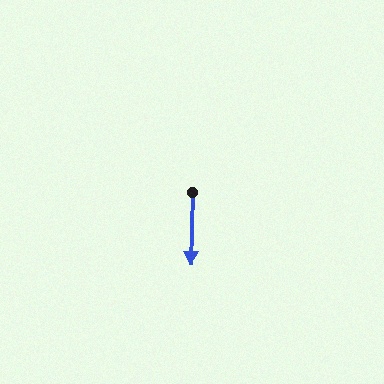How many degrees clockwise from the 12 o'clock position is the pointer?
Approximately 181 degrees.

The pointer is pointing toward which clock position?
Roughly 6 o'clock.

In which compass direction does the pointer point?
South.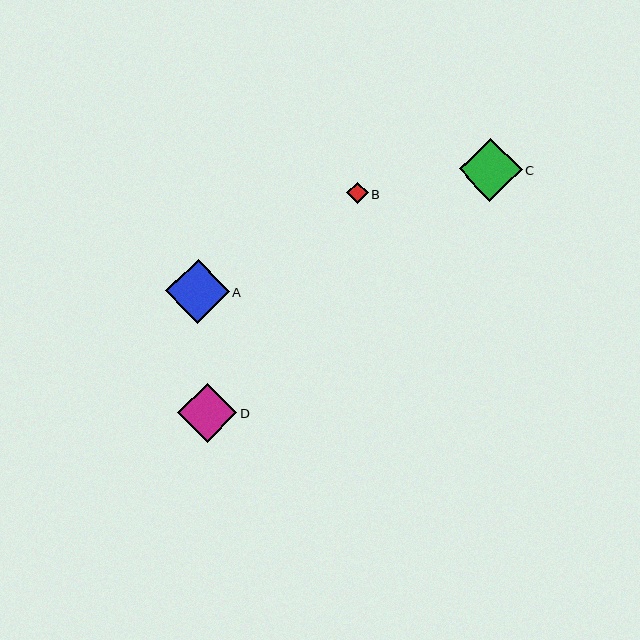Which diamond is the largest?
Diamond A is the largest with a size of approximately 64 pixels.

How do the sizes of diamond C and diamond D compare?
Diamond C and diamond D are approximately the same size.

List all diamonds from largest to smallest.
From largest to smallest: A, C, D, B.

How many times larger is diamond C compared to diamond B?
Diamond C is approximately 2.9 times the size of diamond B.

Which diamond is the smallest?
Diamond B is the smallest with a size of approximately 21 pixels.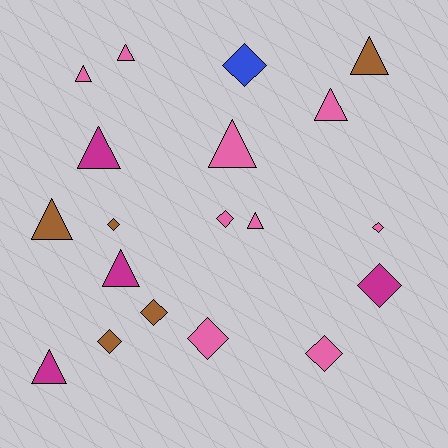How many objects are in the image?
There are 19 objects.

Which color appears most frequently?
Pink, with 9 objects.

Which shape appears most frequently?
Triangle, with 10 objects.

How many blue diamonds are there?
There is 1 blue diamond.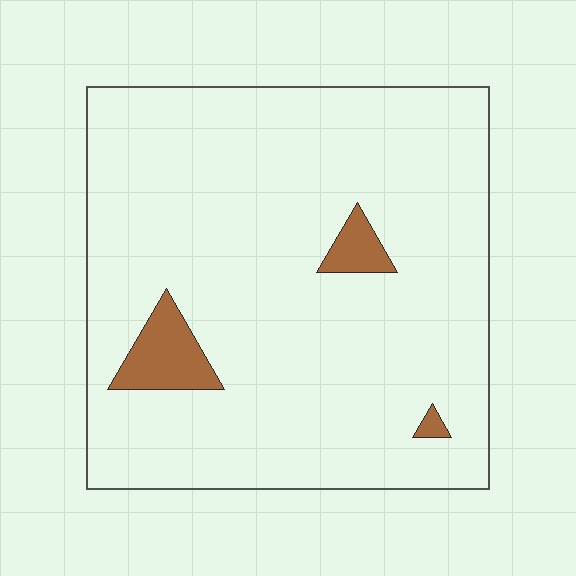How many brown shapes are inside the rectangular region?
3.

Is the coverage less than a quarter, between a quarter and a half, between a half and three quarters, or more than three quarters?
Less than a quarter.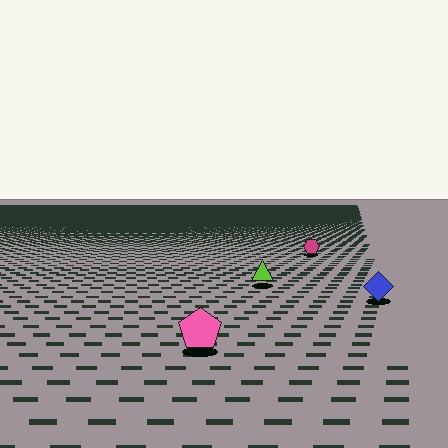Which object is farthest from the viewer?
The magenta hexagon is farthest from the viewer. It appears smaller and the ground texture around it is denser.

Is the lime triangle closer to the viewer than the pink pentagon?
No. The pink pentagon is closer — you can tell from the texture gradient: the ground texture is coarser near it.